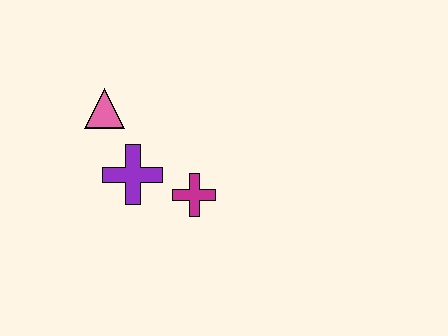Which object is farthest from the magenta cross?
The pink triangle is farthest from the magenta cross.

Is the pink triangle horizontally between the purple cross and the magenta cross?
No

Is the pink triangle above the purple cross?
Yes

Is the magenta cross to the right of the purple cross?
Yes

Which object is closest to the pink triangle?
The purple cross is closest to the pink triangle.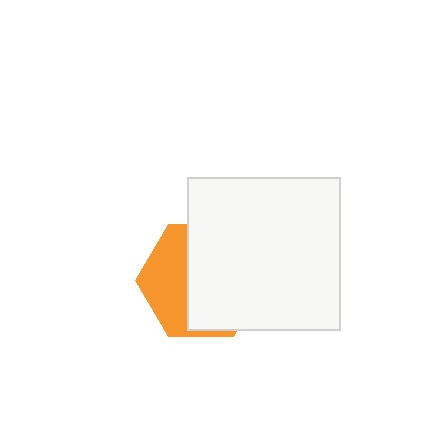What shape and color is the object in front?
The object in front is a white square.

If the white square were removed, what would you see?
You would see the complete orange hexagon.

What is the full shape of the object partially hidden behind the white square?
The partially hidden object is an orange hexagon.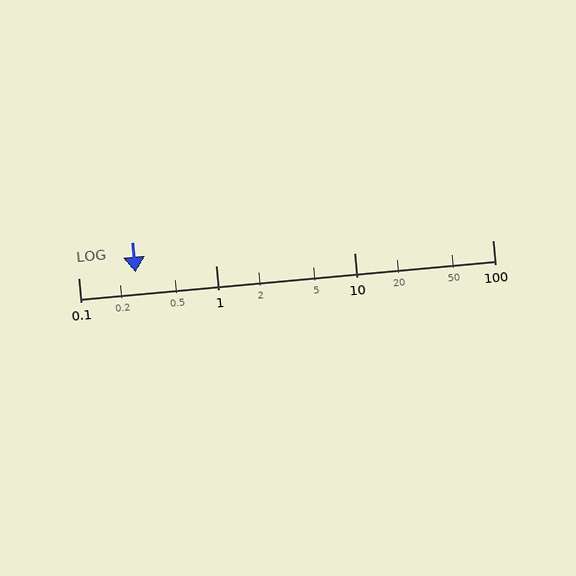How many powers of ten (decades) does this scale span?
The scale spans 3 decades, from 0.1 to 100.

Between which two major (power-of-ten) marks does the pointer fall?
The pointer is between 0.1 and 1.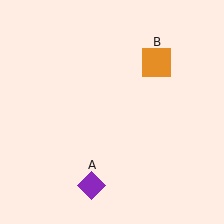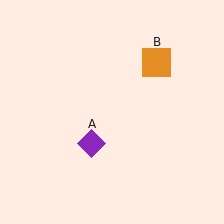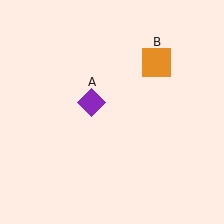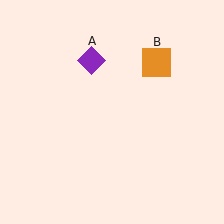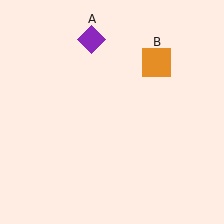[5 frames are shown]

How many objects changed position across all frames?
1 object changed position: purple diamond (object A).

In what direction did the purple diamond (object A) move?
The purple diamond (object A) moved up.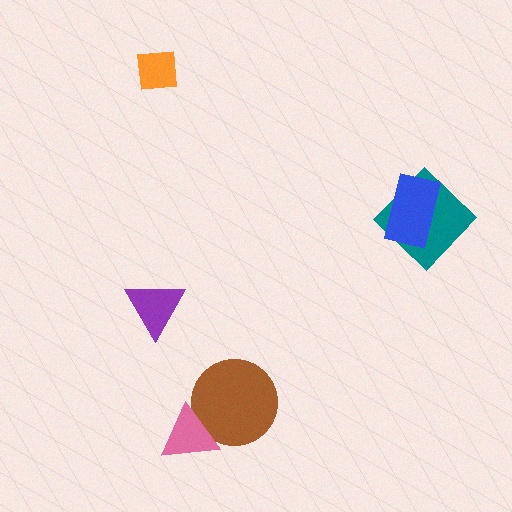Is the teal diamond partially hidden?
Yes, it is partially covered by another shape.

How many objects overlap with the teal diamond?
1 object overlaps with the teal diamond.